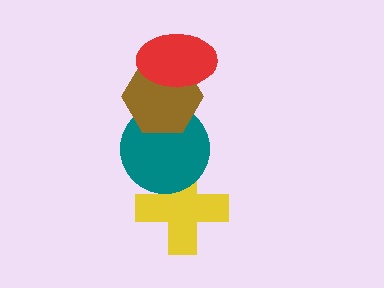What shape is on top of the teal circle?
The brown hexagon is on top of the teal circle.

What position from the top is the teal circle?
The teal circle is 3rd from the top.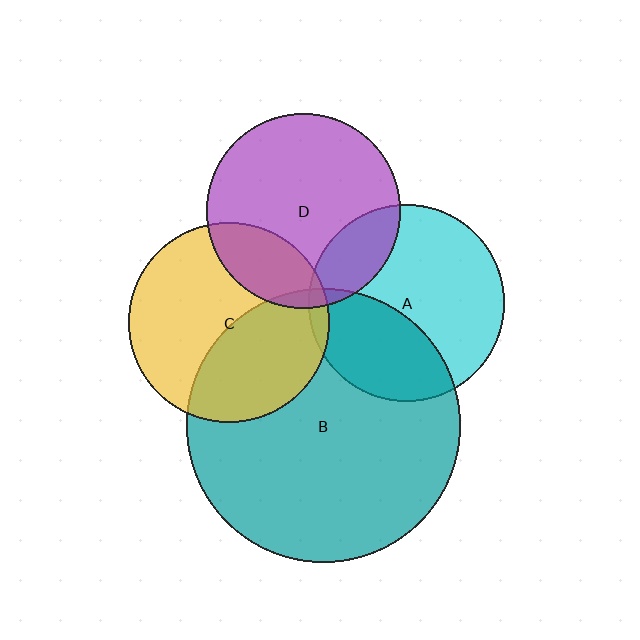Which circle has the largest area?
Circle B (teal).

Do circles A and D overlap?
Yes.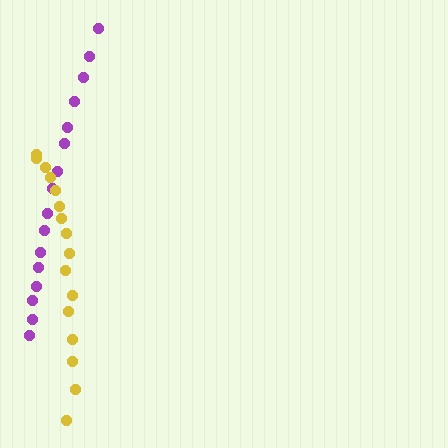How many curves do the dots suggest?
There are 2 distinct paths.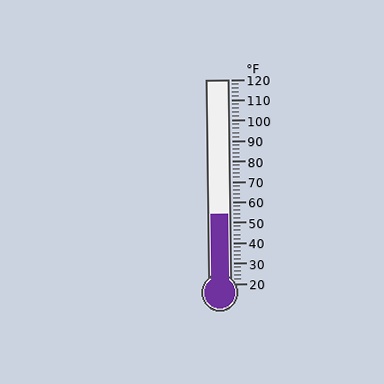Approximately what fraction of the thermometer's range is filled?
The thermometer is filled to approximately 35% of its range.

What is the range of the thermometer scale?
The thermometer scale ranges from 20°F to 120°F.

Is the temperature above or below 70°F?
The temperature is below 70°F.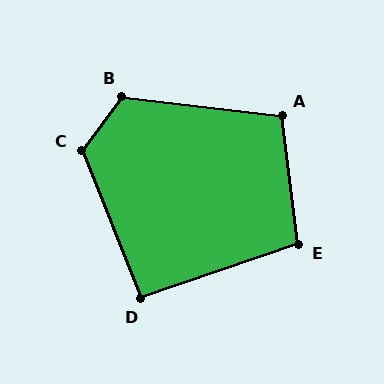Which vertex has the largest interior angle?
C, at approximately 121 degrees.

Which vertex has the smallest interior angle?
D, at approximately 93 degrees.